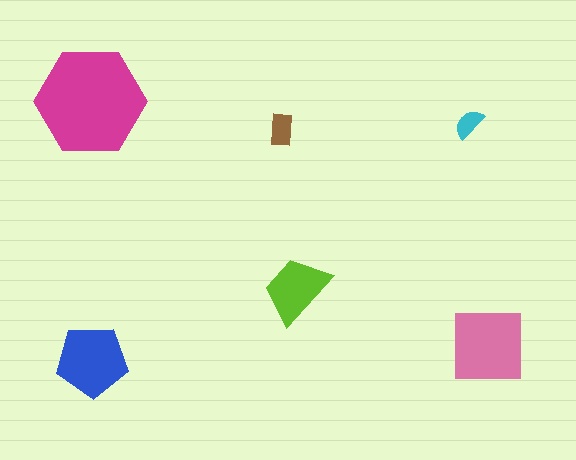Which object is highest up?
The magenta hexagon is topmost.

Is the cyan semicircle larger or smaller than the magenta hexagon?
Smaller.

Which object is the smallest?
The cyan semicircle.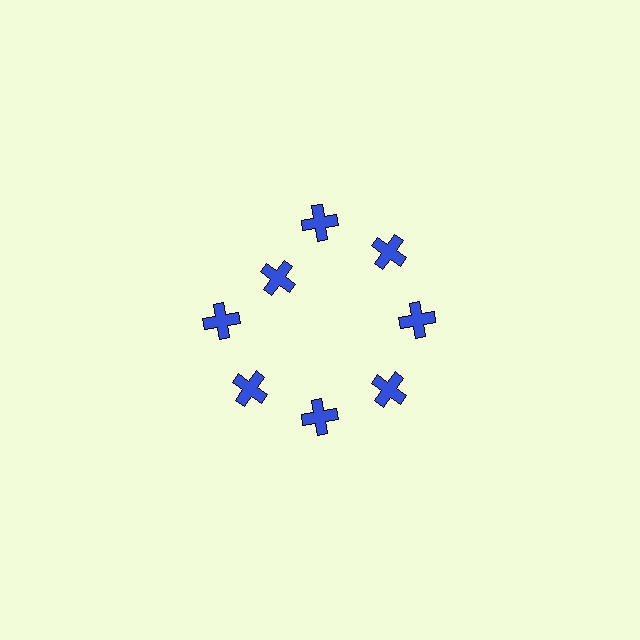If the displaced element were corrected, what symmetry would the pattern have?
It would have 8-fold rotational symmetry — the pattern would map onto itself every 45 degrees.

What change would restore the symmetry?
The symmetry would be restored by moving it outward, back onto the ring so that all 8 crosses sit at equal angles and equal distance from the center.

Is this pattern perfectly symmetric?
No. The 8 blue crosses are arranged in a ring, but one element near the 10 o'clock position is pulled inward toward the center, breaking the 8-fold rotational symmetry.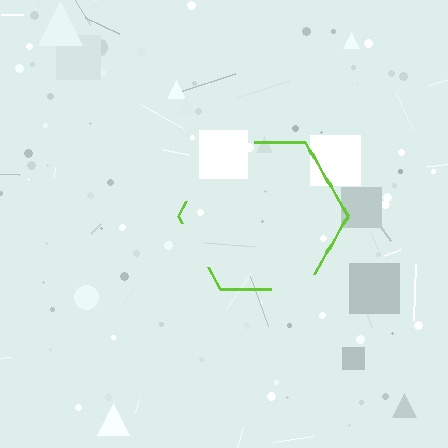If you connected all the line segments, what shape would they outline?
They would outline a hexagon.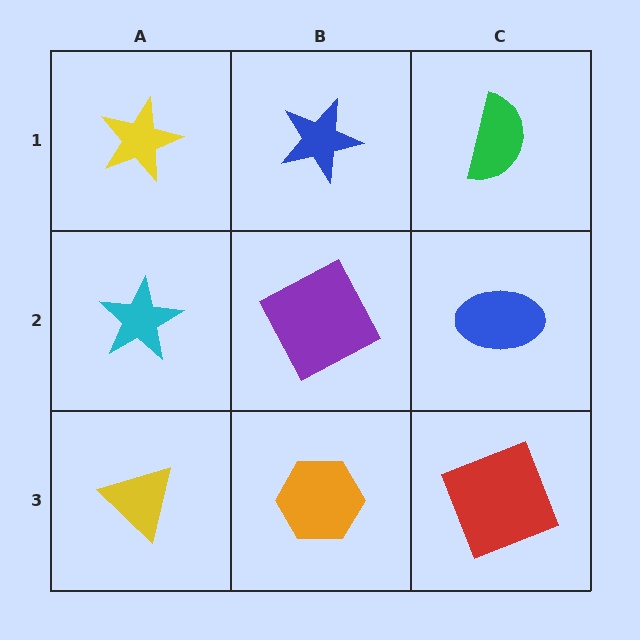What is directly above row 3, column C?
A blue ellipse.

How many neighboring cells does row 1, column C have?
2.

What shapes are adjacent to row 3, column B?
A purple square (row 2, column B), a yellow triangle (row 3, column A), a red square (row 3, column C).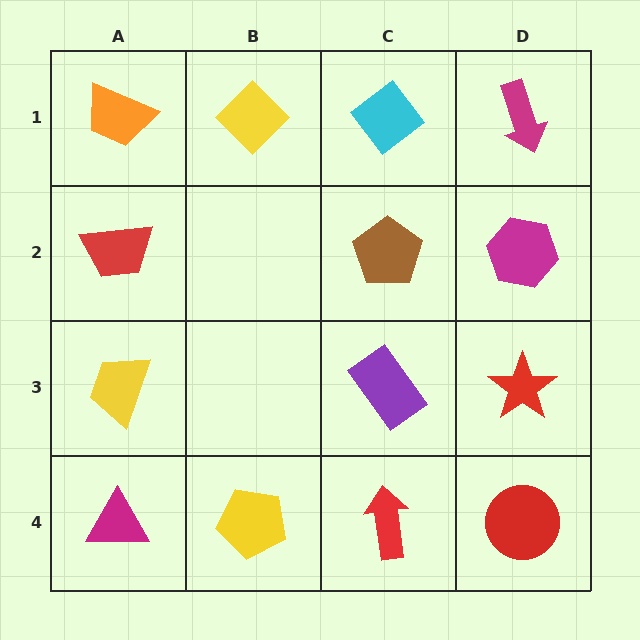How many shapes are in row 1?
4 shapes.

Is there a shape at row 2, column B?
No, that cell is empty.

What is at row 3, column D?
A red star.